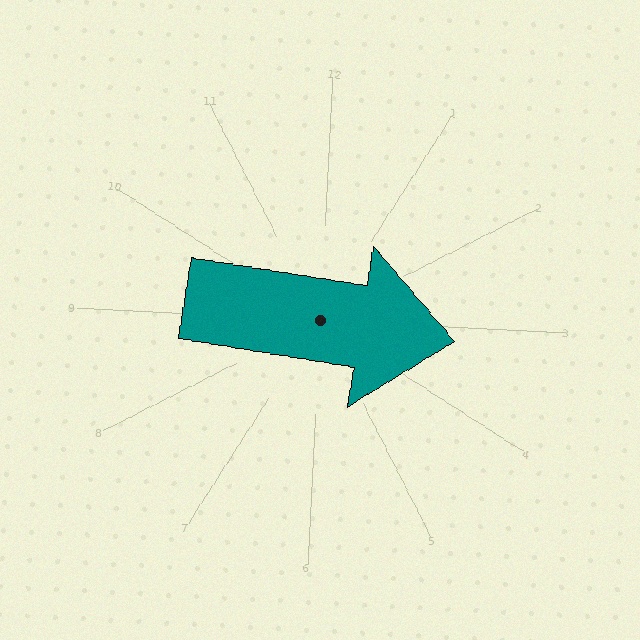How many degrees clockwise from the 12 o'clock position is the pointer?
Approximately 96 degrees.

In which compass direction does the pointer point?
East.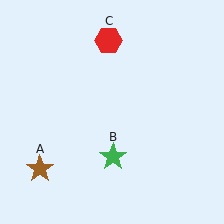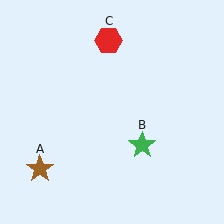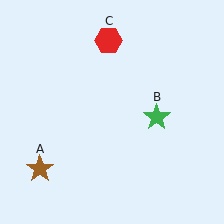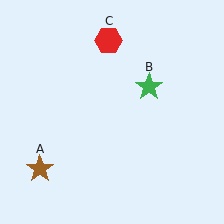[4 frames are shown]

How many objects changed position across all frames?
1 object changed position: green star (object B).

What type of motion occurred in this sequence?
The green star (object B) rotated counterclockwise around the center of the scene.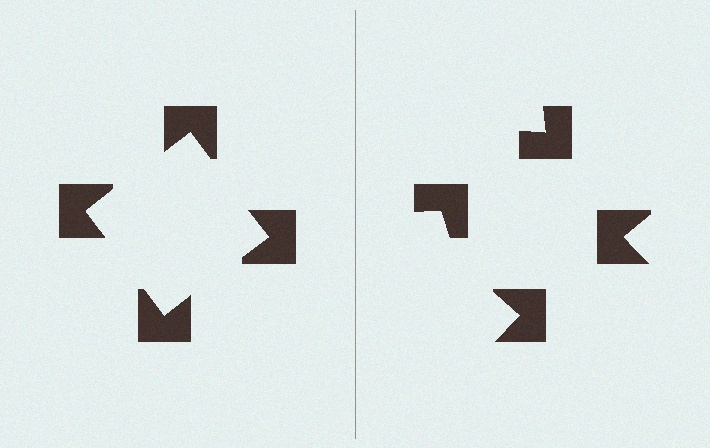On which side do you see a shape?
An illusory square appears on the left side. On the right side the wedge cuts are rotated, so no coherent shape forms.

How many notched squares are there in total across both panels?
8 — 4 on each side.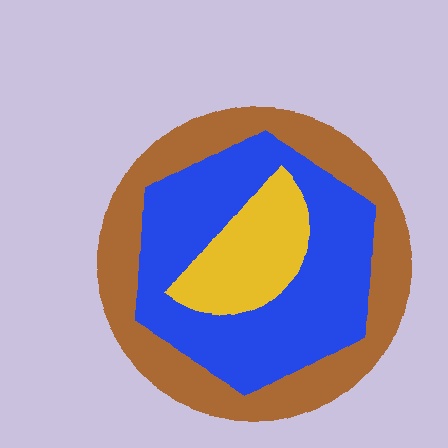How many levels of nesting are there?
3.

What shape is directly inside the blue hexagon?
The yellow semicircle.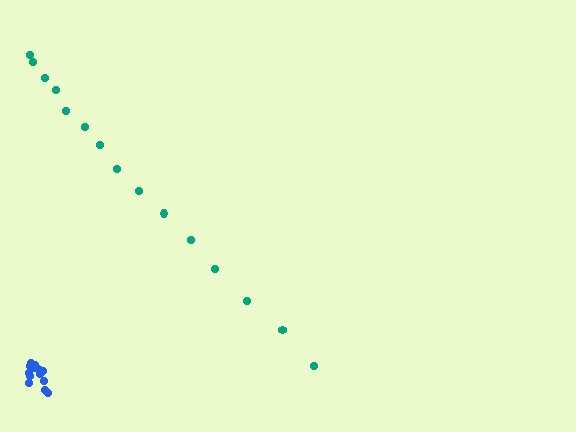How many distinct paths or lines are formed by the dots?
There are 2 distinct paths.